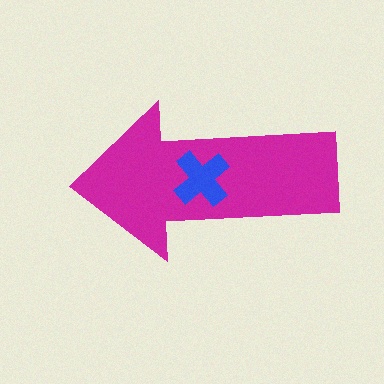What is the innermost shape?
The blue cross.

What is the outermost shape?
The magenta arrow.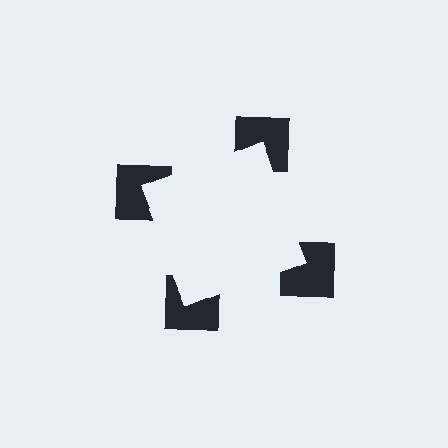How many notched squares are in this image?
There are 4 — one at each vertex of the illusory square.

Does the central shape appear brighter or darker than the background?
It typically appears slightly brighter than the background, even though no actual brightness change is drawn.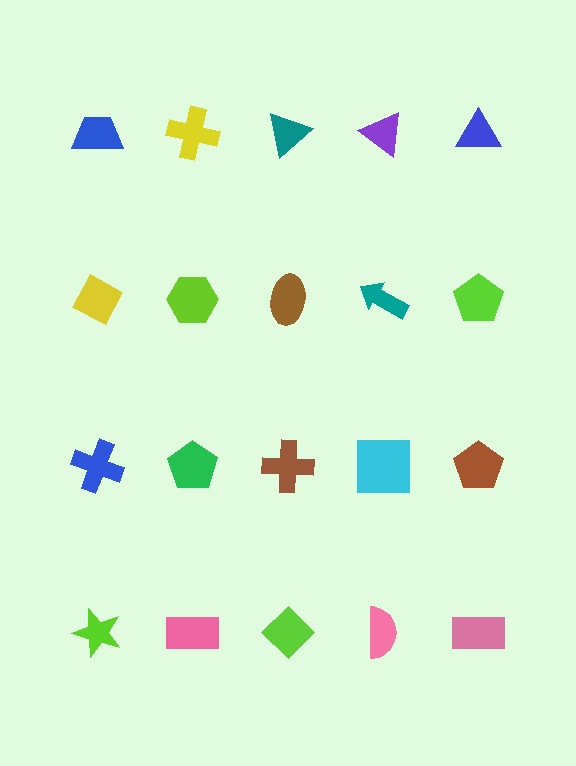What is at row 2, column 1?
A yellow diamond.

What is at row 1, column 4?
A purple triangle.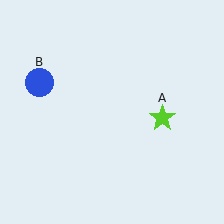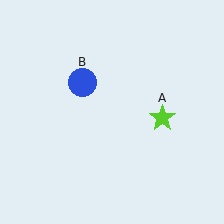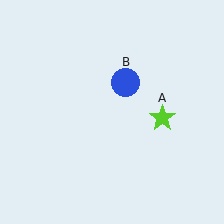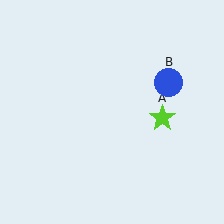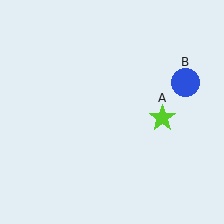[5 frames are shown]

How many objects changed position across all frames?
1 object changed position: blue circle (object B).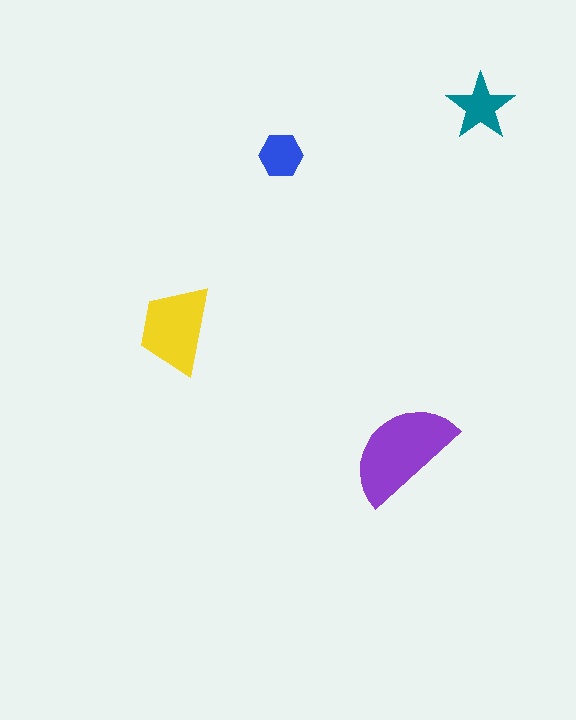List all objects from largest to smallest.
The purple semicircle, the yellow trapezoid, the teal star, the blue hexagon.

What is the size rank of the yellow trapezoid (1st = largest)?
2nd.